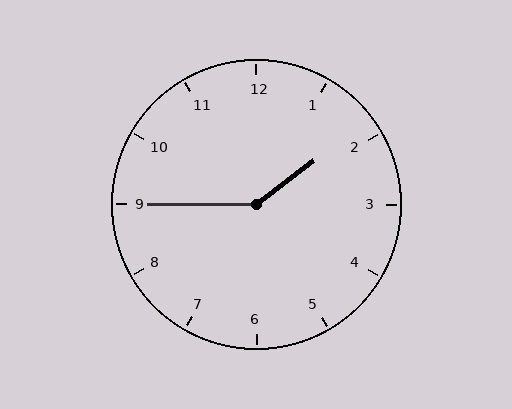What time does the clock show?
1:45.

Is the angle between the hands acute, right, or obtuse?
It is obtuse.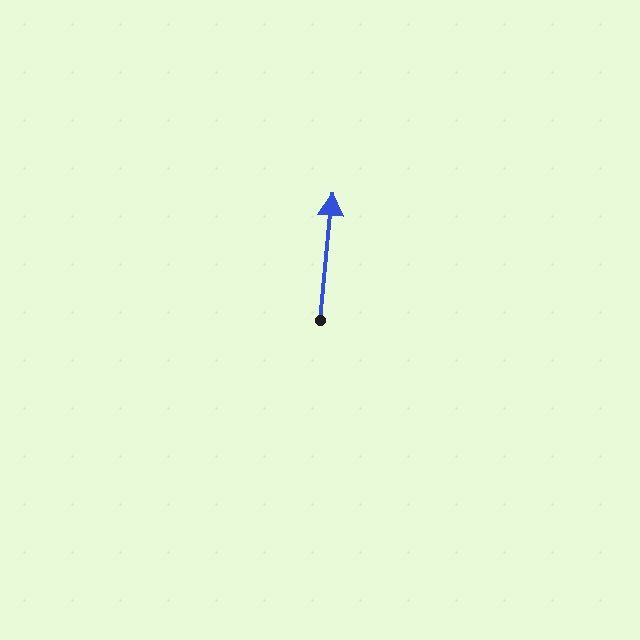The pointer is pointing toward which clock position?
Roughly 12 o'clock.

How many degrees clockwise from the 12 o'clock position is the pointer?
Approximately 6 degrees.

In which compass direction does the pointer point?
North.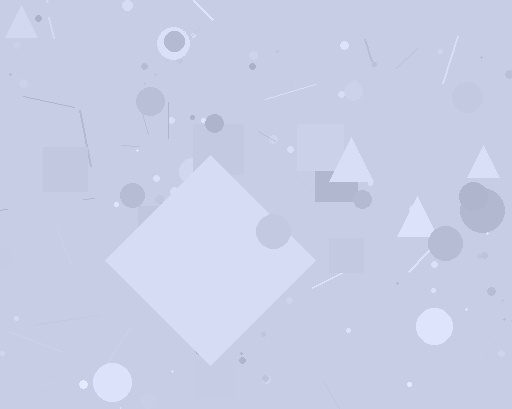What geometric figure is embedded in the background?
A diamond is embedded in the background.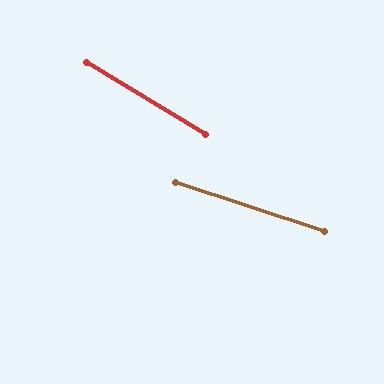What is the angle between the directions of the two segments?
Approximately 13 degrees.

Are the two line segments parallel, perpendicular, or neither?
Neither parallel nor perpendicular — they differ by about 13°.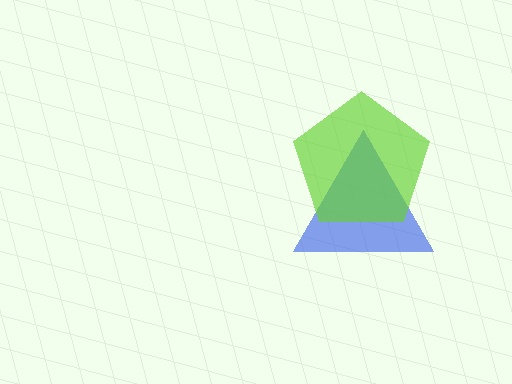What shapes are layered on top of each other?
The layered shapes are: a blue triangle, a lime pentagon.